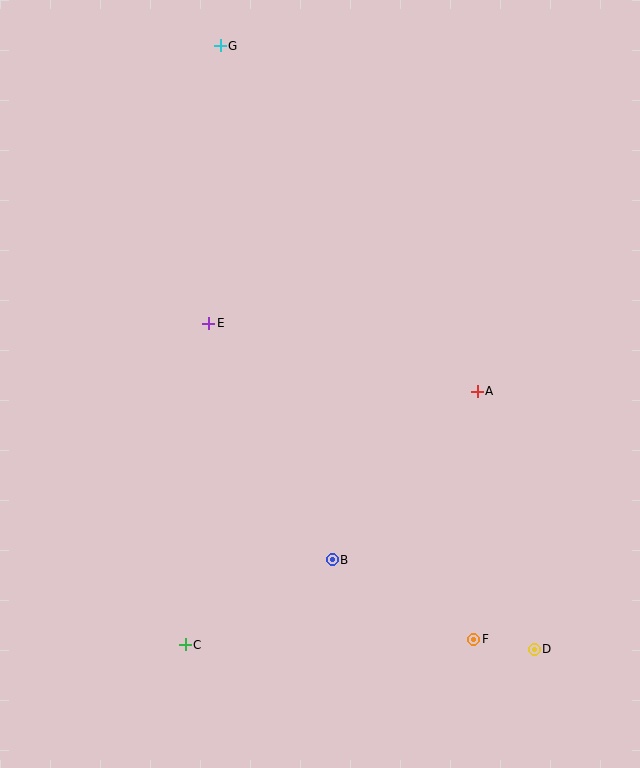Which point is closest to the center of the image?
Point E at (209, 323) is closest to the center.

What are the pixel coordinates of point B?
Point B is at (332, 560).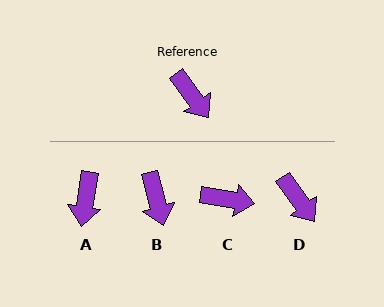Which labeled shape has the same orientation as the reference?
D.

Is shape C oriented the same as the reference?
No, it is off by about 44 degrees.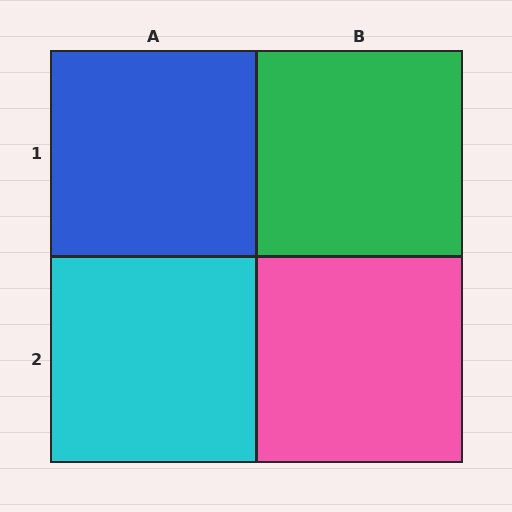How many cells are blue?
1 cell is blue.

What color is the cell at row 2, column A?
Cyan.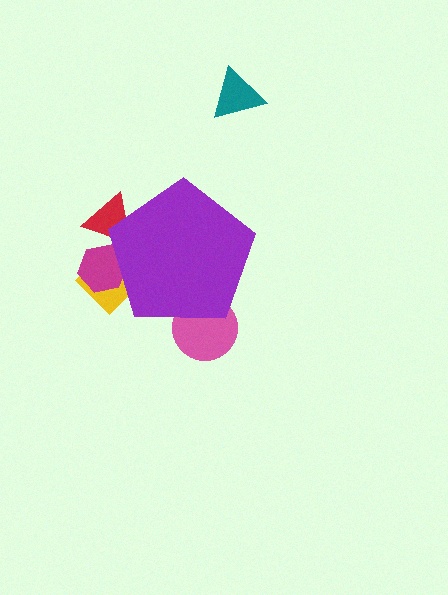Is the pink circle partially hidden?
Yes, the pink circle is partially hidden behind the purple pentagon.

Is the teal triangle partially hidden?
No, the teal triangle is fully visible.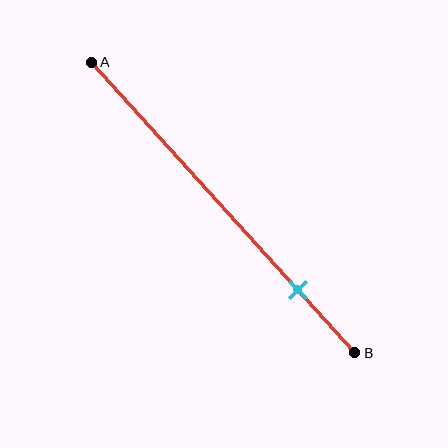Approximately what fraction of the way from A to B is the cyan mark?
The cyan mark is approximately 80% of the way from A to B.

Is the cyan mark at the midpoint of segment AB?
No, the mark is at about 80% from A, not at the 50% midpoint.